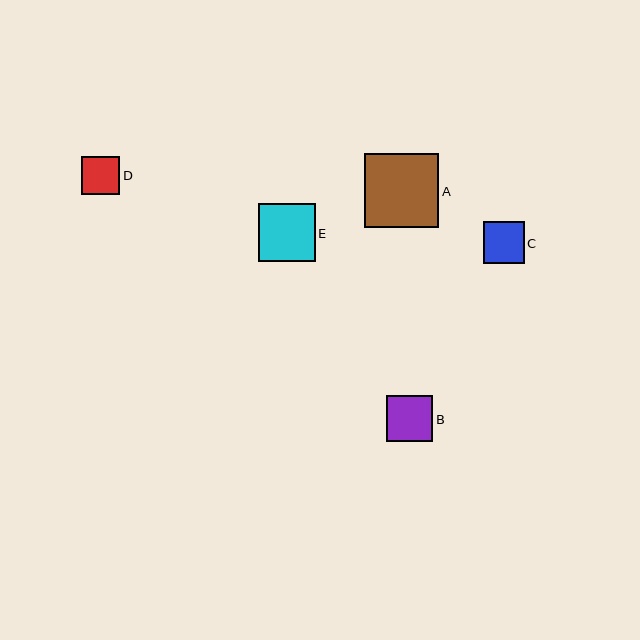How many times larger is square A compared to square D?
Square A is approximately 2.0 times the size of square D.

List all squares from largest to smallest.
From largest to smallest: A, E, B, C, D.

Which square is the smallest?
Square D is the smallest with a size of approximately 38 pixels.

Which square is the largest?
Square A is the largest with a size of approximately 74 pixels.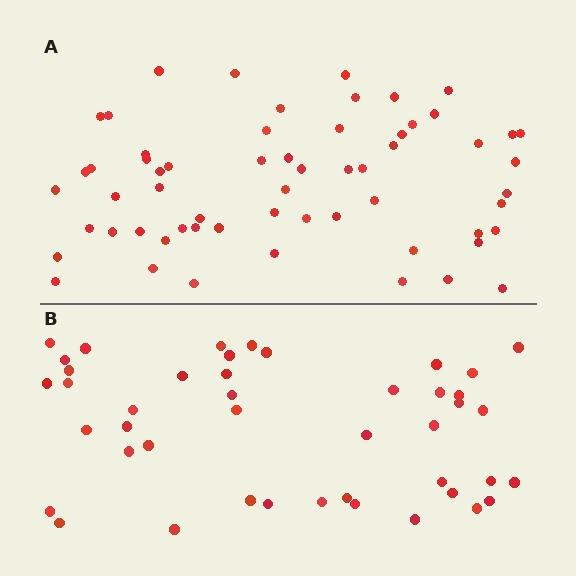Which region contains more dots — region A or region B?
Region A (the top region) has more dots.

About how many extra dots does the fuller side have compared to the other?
Region A has approximately 15 more dots than region B.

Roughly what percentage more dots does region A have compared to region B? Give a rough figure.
About 35% more.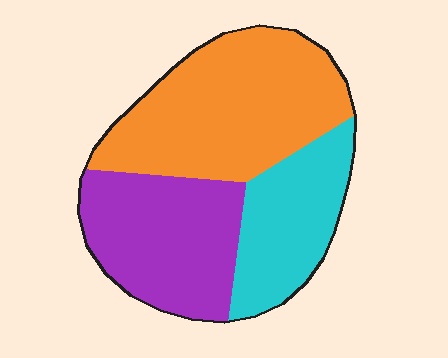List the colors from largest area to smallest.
From largest to smallest: orange, purple, cyan.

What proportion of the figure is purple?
Purple takes up about one third (1/3) of the figure.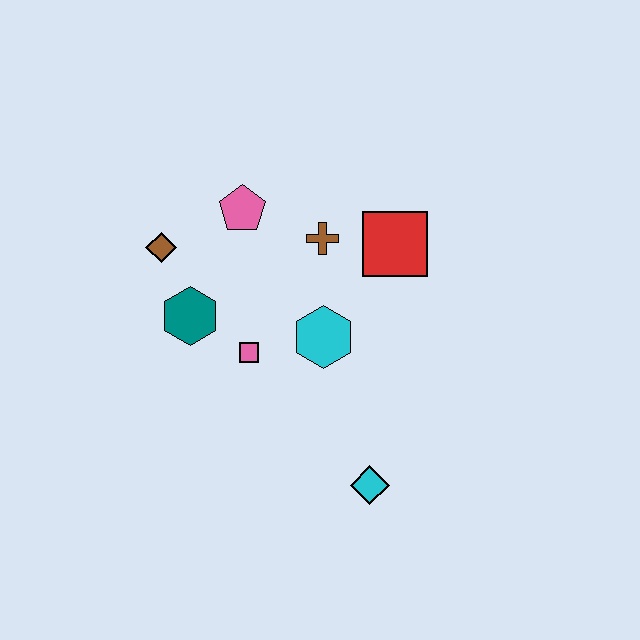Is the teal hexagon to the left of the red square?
Yes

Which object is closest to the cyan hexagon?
The pink square is closest to the cyan hexagon.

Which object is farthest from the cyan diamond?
The brown diamond is farthest from the cyan diamond.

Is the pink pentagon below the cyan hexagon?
No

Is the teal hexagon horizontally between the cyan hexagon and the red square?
No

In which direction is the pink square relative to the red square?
The pink square is to the left of the red square.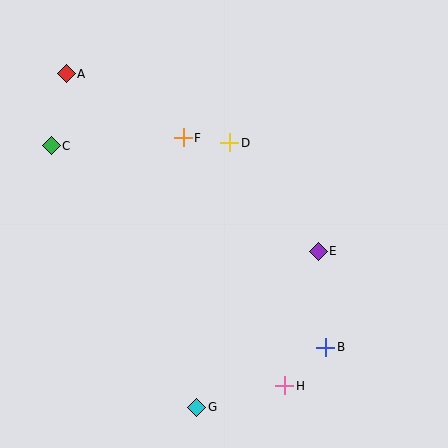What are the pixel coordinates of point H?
Point H is at (285, 386).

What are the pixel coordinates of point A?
Point A is at (66, 74).